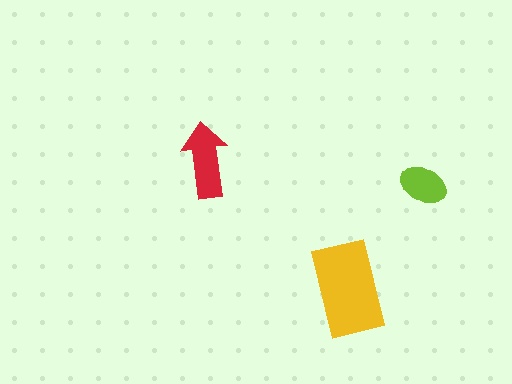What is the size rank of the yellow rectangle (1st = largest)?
1st.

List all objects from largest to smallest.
The yellow rectangle, the red arrow, the lime ellipse.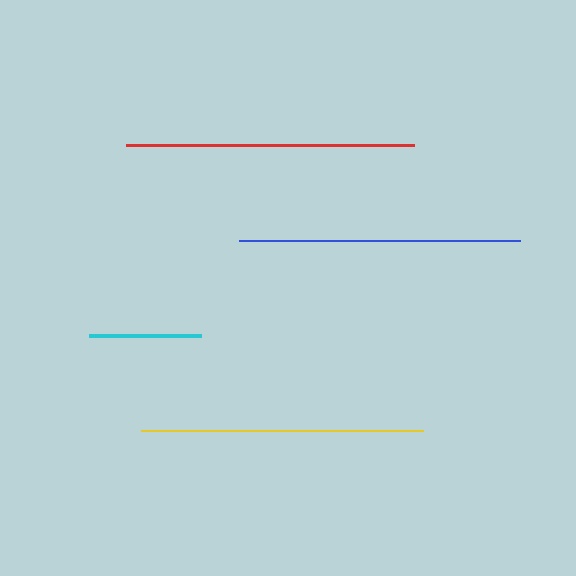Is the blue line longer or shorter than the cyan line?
The blue line is longer than the cyan line.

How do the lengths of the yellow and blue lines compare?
The yellow and blue lines are approximately the same length.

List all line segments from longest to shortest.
From longest to shortest: red, yellow, blue, cyan.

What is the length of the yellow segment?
The yellow segment is approximately 282 pixels long.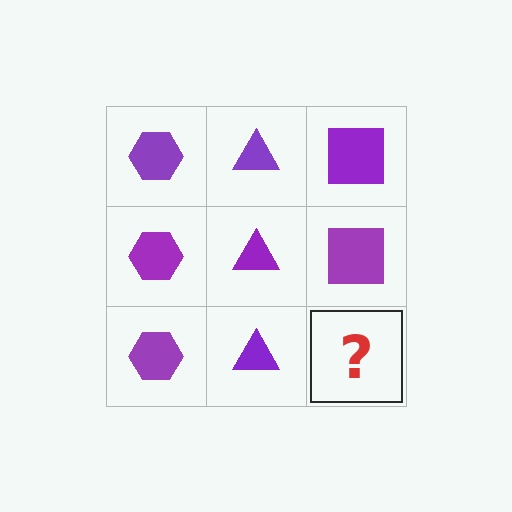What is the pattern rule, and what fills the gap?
The rule is that each column has a consistent shape. The gap should be filled with a purple square.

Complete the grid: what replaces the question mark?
The question mark should be replaced with a purple square.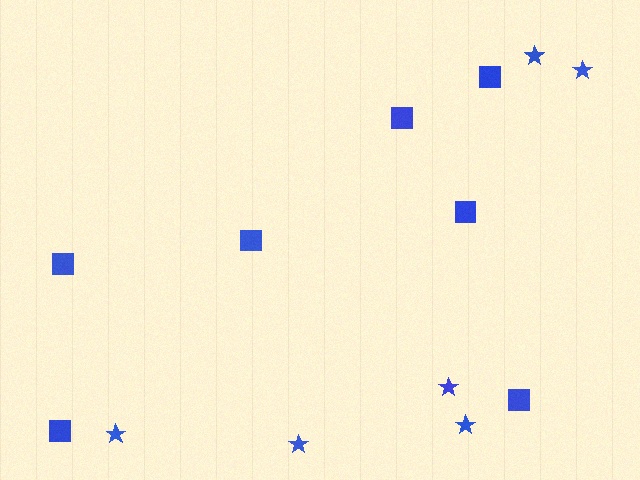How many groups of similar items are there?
There are 2 groups: one group of stars (6) and one group of squares (7).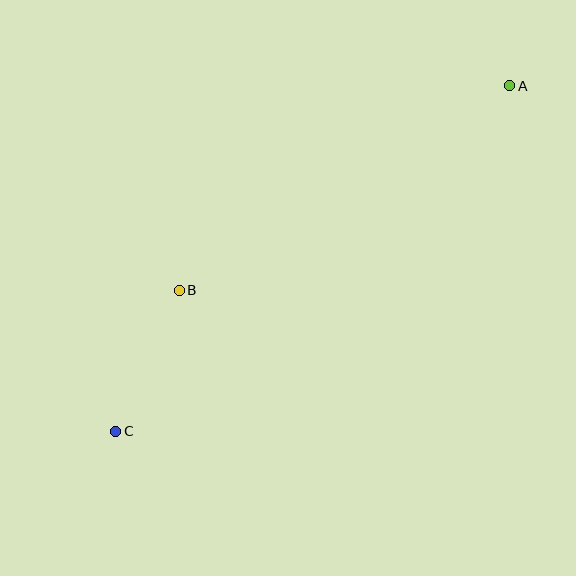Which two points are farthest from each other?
Points A and C are farthest from each other.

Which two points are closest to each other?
Points B and C are closest to each other.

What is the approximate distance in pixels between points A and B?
The distance between A and B is approximately 389 pixels.